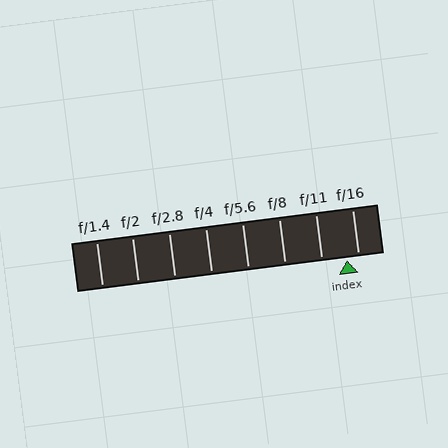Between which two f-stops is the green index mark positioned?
The index mark is between f/11 and f/16.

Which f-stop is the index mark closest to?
The index mark is closest to f/16.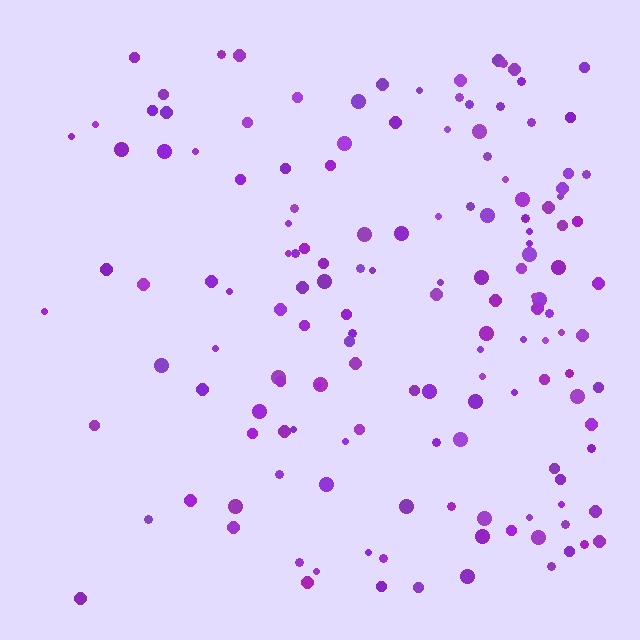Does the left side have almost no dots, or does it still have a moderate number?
Still a moderate number, just noticeably fewer than the right.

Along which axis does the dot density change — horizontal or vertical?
Horizontal.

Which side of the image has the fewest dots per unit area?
The left.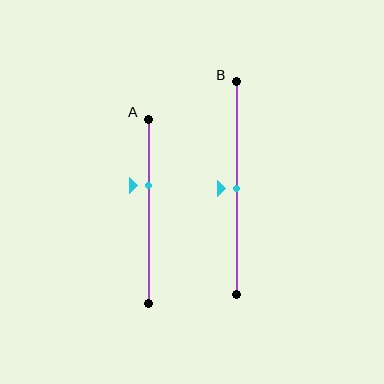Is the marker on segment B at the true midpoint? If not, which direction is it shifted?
Yes, the marker on segment B is at the true midpoint.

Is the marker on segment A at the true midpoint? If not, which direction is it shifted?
No, the marker on segment A is shifted upward by about 14% of the segment length.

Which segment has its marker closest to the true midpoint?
Segment B has its marker closest to the true midpoint.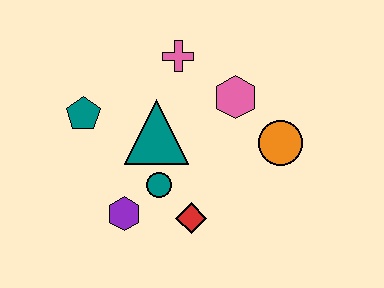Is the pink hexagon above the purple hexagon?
Yes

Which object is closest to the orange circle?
The pink hexagon is closest to the orange circle.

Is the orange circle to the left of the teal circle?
No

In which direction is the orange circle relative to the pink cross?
The orange circle is to the right of the pink cross.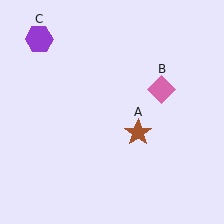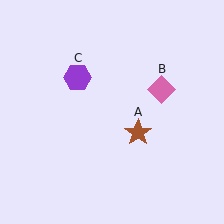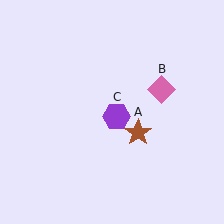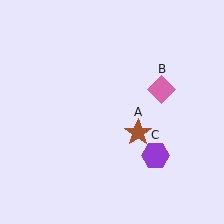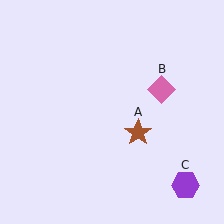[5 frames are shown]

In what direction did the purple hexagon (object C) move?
The purple hexagon (object C) moved down and to the right.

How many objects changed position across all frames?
1 object changed position: purple hexagon (object C).